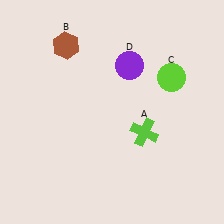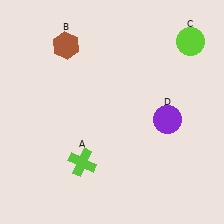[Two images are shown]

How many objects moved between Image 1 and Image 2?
3 objects moved between the two images.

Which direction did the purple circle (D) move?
The purple circle (D) moved down.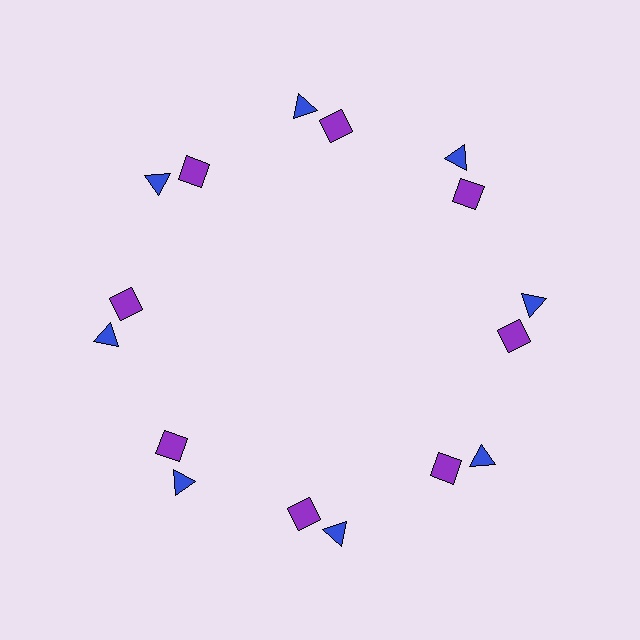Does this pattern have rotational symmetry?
Yes, this pattern has 8-fold rotational symmetry. It looks the same after rotating 45 degrees around the center.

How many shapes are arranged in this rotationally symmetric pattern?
There are 16 shapes, arranged in 8 groups of 2.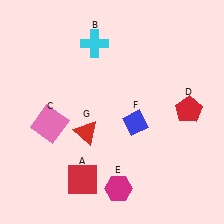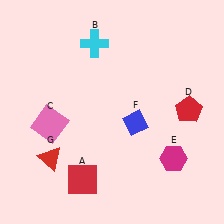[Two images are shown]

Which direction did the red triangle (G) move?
The red triangle (G) moved left.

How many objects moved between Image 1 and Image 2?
2 objects moved between the two images.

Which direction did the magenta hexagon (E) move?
The magenta hexagon (E) moved right.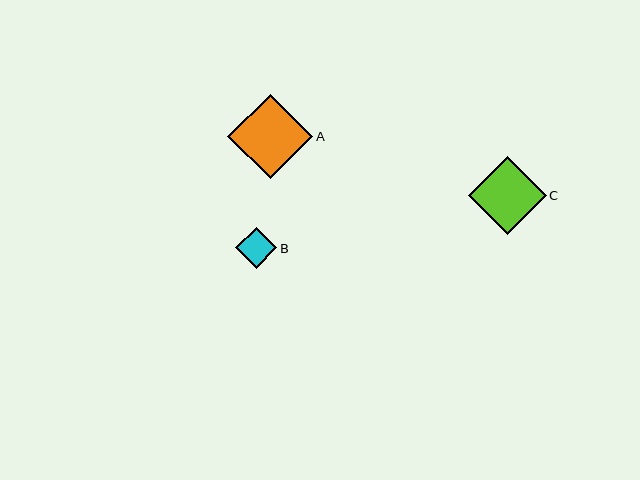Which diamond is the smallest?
Diamond B is the smallest with a size of approximately 41 pixels.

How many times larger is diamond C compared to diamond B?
Diamond C is approximately 1.9 times the size of diamond B.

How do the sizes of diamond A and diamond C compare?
Diamond A and diamond C are approximately the same size.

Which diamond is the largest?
Diamond A is the largest with a size of approximately 85 pixels.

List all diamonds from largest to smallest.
From largest to smallest: A, C, B.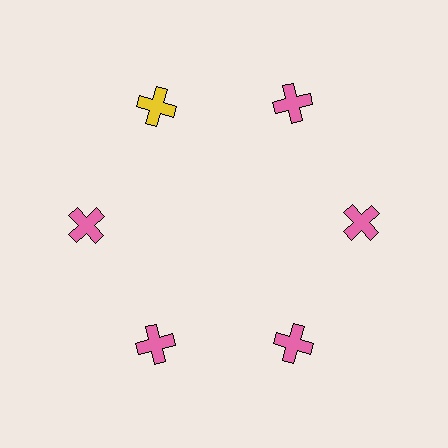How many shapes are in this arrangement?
There are 6 shapes arranged in a ring pattern.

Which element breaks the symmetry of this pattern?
The yellow cross at roughly the 11 o'clock position breaks the symmetry. All other shapes are pink crosses.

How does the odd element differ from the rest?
It has a different color: yellow instead of pink.